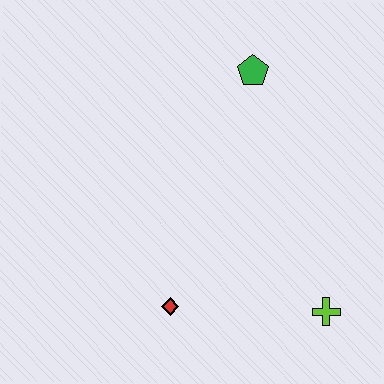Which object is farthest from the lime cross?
The green pentagon is farthest from the lime cross.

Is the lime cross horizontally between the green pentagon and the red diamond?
No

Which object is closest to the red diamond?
The lime cross is closest to the red diamond.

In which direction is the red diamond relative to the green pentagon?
The red diamond is below the green pentagon.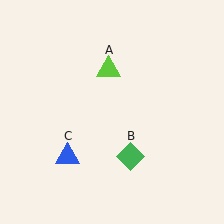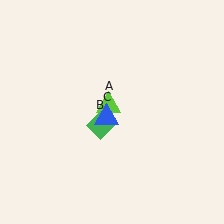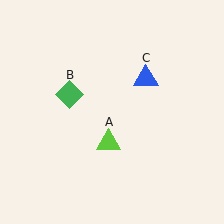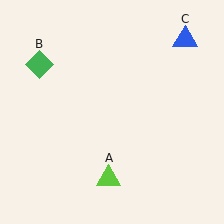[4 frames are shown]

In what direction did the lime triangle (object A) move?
The lime triangle (object A) moved down.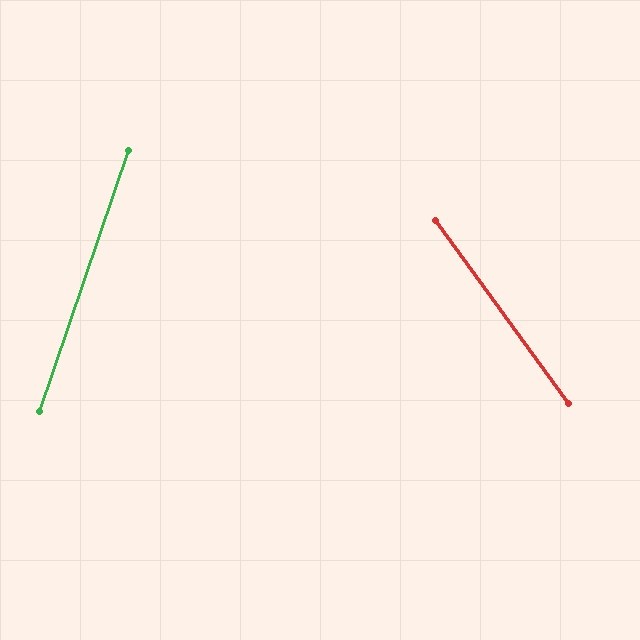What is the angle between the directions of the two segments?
Approximately 55 degrees.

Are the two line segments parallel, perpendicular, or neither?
Neither parallel nor perpendicular — they differ by about 55°.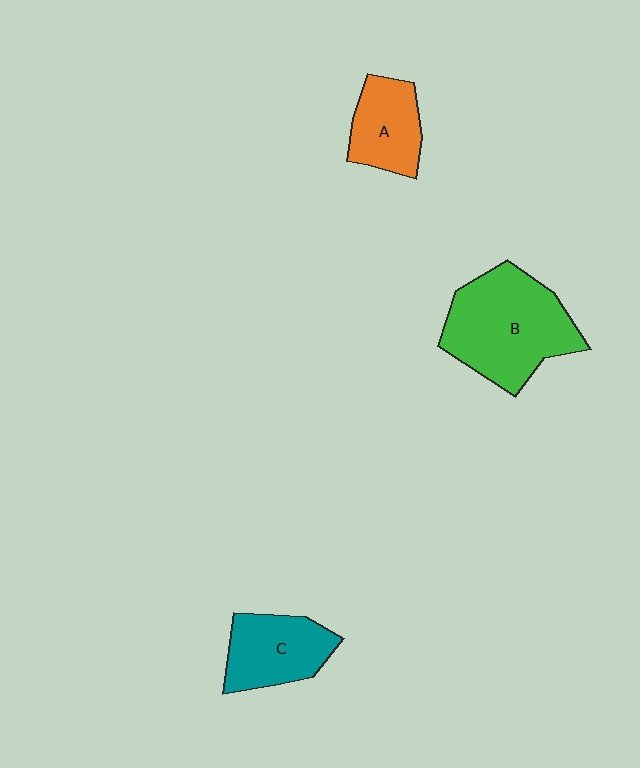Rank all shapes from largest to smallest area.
From largest to smallest: B (green), C (teal), A (orange).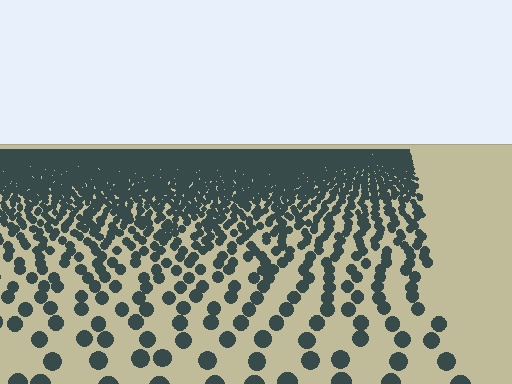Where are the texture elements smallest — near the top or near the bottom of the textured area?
Near the top.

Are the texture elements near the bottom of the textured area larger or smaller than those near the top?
Larger. Near the bottom, elements are closer to the viewer and appear at a bigger on-screen size.